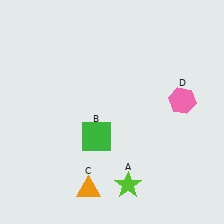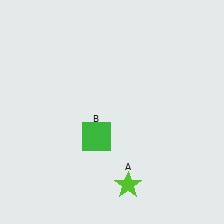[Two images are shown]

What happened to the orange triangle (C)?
The orange triangle (C) was removed in Image 2. It was in the bottom-left area of Image 1.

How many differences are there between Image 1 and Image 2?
There are 2 differences between the two images.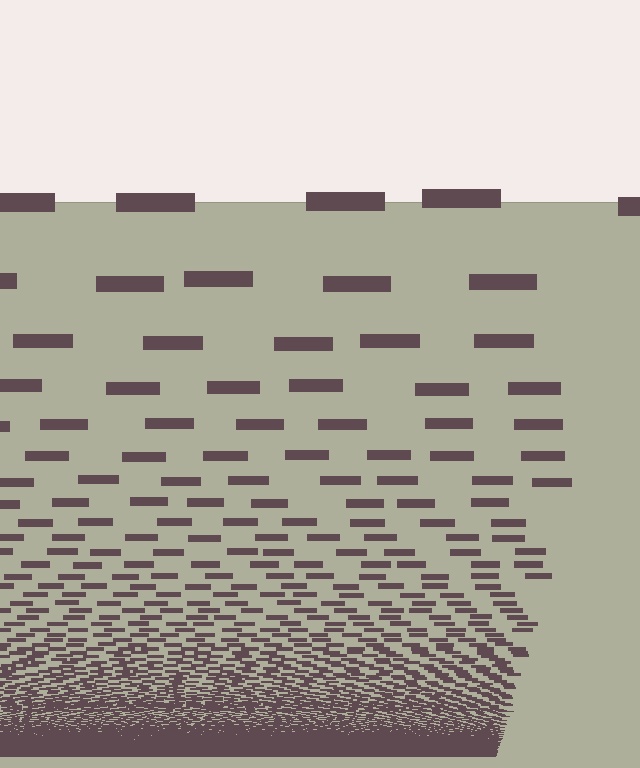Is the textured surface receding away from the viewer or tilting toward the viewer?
The surface appears to tilt toward the viewer. Texture elements get larger and sparser toward the top.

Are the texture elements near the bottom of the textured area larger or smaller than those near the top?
Smaller. The gradient is inverted — elements near the bottom are smaller and denser.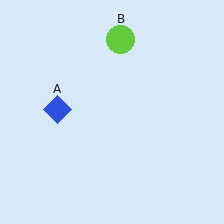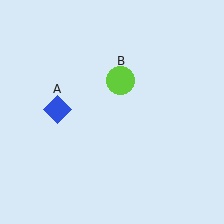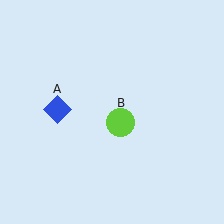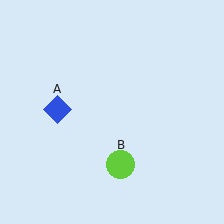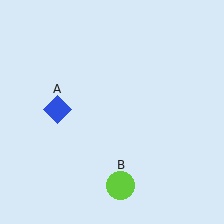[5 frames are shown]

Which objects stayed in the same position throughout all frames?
Blue diamond (object A) remained stationary.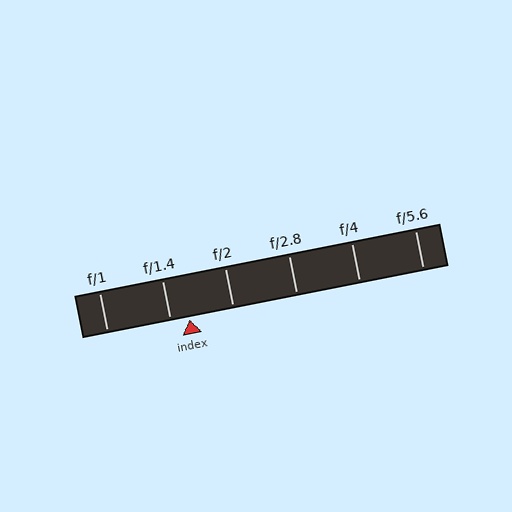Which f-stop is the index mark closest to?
The index mark is closest to f/1.4.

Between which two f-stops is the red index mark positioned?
The index mark is between f/1.4 and f/2.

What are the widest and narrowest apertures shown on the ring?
The widest aperture shown is f/1 and the narrowest is f/5.6.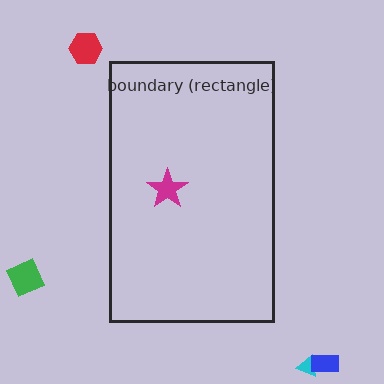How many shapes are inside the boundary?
1 inside, 4 outside.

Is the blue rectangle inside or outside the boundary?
Outside.